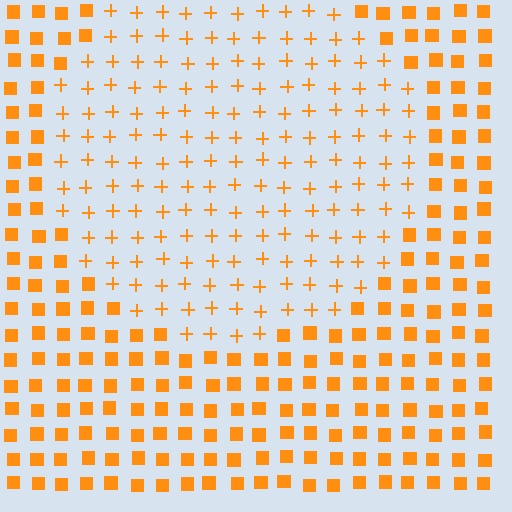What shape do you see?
I see a circle.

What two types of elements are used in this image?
The image uses plus signs inside the circle region and squares outside it.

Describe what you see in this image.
The image is filled with small orange elements arranged in a uniform grid. A circle-shaped region contains plus signs, while the surrounding area contains squares. The boundary is defined purely by the change in element shape.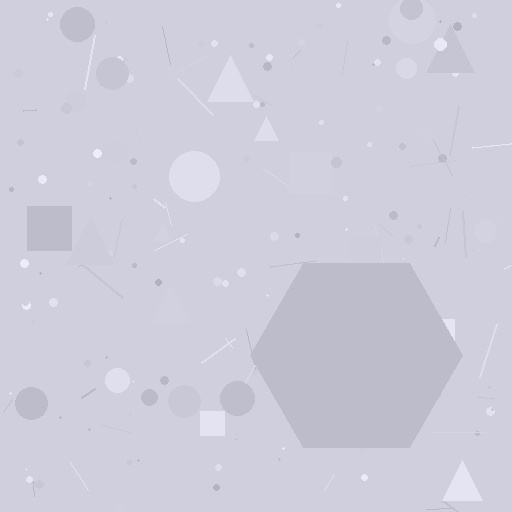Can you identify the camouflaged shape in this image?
The camouflaged shape is a hexagon.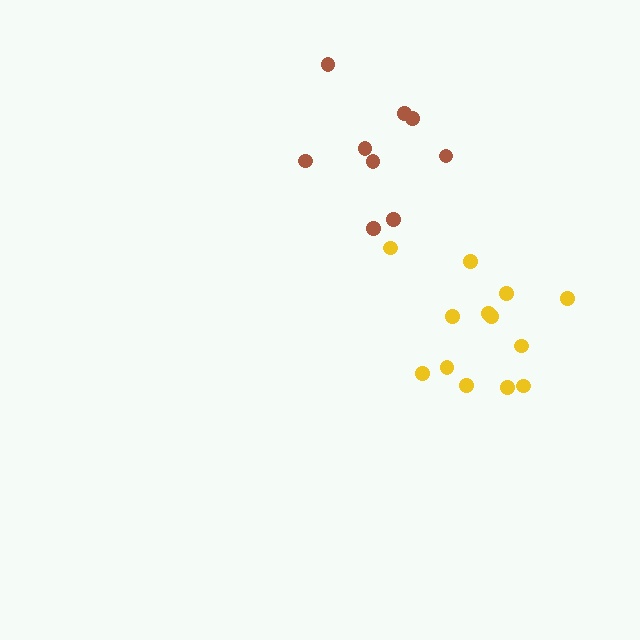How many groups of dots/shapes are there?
There are 2 groups.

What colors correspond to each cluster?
The clusters are colored: yellow, brown.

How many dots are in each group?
Group 1: 13 dots, Group 2: 9 dots (22 total).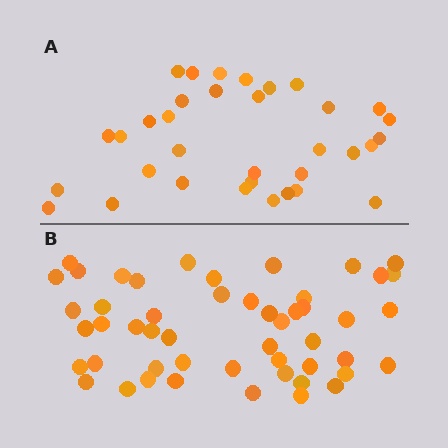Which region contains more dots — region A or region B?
Region B (the bottom region) has more dots.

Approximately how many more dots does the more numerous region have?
Region B has approximately 15 more dots than region A.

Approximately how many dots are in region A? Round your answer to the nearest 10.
About 30 dots. (The exact count is 34, which rounds to 30.)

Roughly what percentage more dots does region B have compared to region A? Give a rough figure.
About 45% more.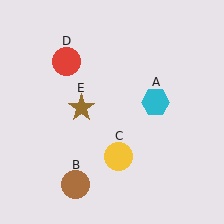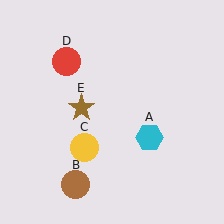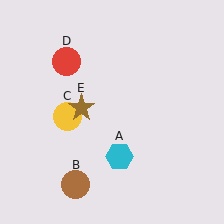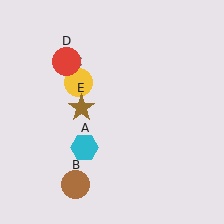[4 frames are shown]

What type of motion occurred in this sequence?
The cyan hexagon (object A), yellow circle (object C) rotated clockwise around the center of the scene.